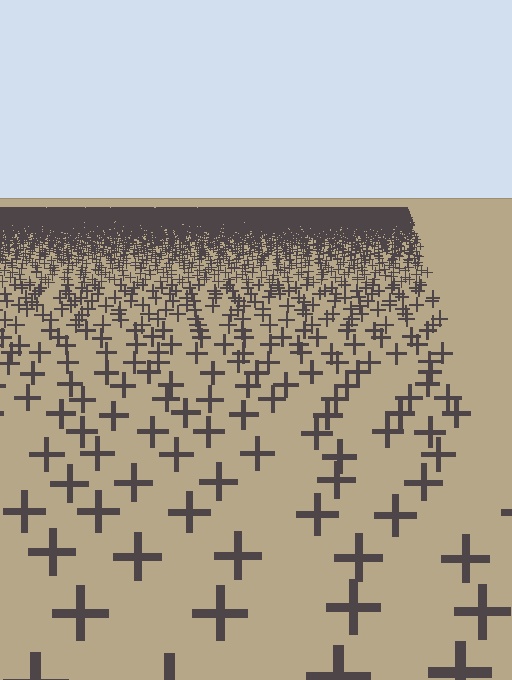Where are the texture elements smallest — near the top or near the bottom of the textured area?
Near the top.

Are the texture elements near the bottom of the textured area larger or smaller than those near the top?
Larger. Near the bottom, elements are closer to the viewer and appear at a bigger on-screen size.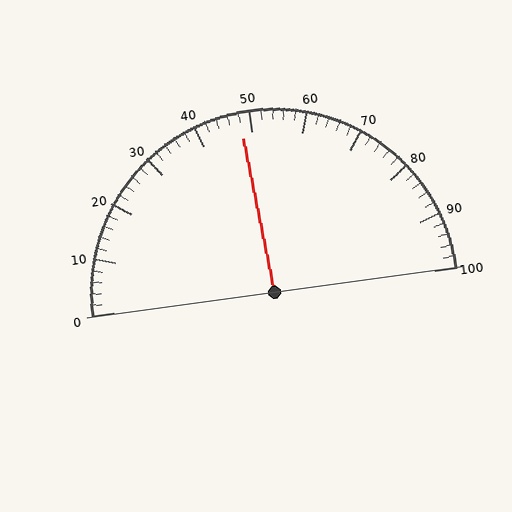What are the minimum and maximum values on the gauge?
The gauge ranges from 0 to 100.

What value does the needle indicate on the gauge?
The needle indicates approximately 48.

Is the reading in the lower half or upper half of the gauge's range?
The reading is in the lower half of the range (0 to 100).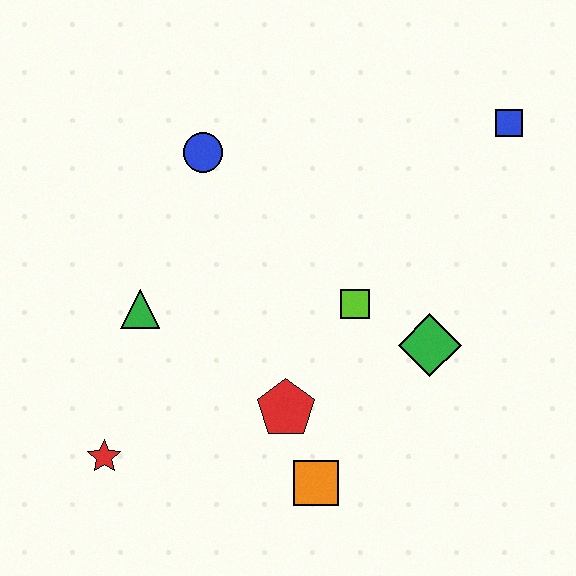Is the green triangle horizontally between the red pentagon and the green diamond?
No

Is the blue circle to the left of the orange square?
Yes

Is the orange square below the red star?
Yes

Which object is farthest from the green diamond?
The red star is farthest from the green diamond.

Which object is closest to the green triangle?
The red star is closest to the green triangle.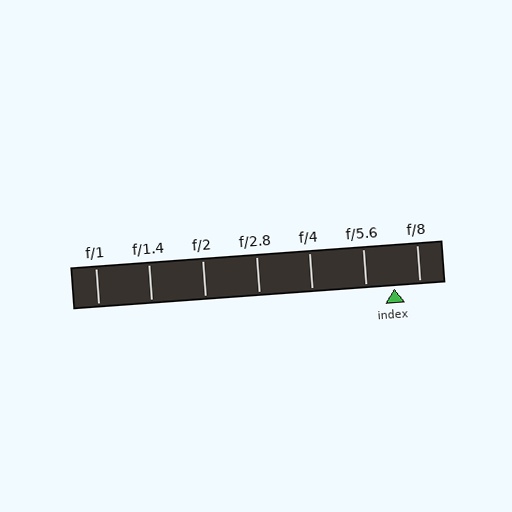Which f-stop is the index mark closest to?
The index mark is closest to f/8.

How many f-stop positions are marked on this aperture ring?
There are 7 f-stop positions marked.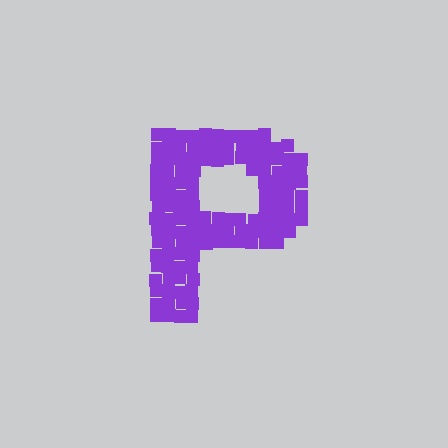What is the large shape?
The large shape is the letter P.